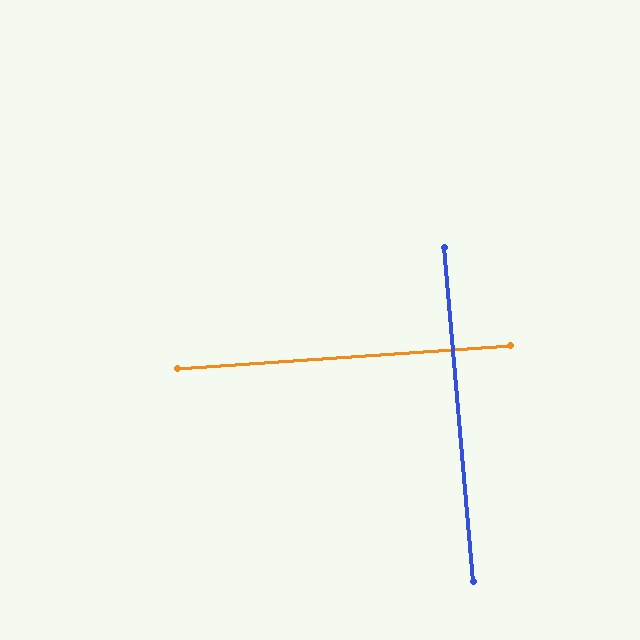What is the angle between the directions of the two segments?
Approximately 89 degrees.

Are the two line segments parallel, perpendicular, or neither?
Perpendicular — they meet at approximately 89°.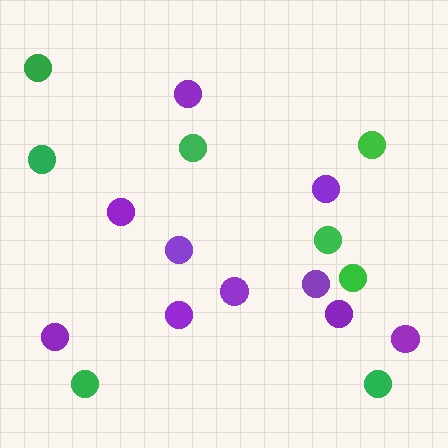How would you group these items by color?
There are 2 groups: one group of purple circles (10) and one group of green circles (8).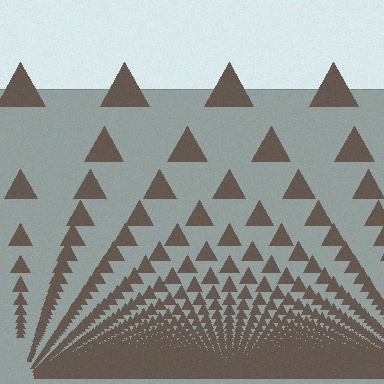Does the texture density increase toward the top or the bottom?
Density increases toward the bottom.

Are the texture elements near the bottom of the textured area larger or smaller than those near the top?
Smaller. The gradient is inverted — elements near the bottom are smaller and denser.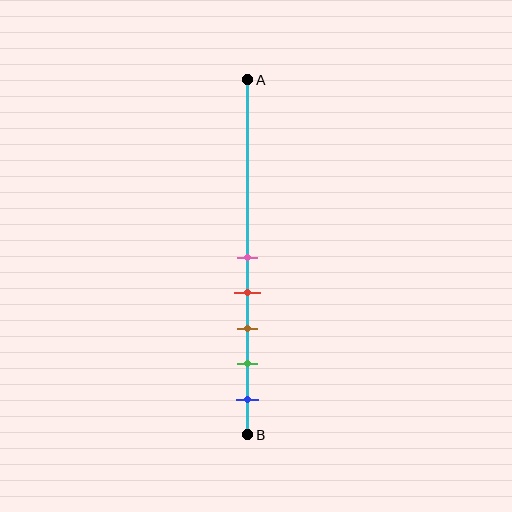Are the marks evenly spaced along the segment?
Yes, the marks are approximately evenly spaced.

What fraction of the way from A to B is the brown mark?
The brown mark is approximately 70% (0.7) of the way from A to B.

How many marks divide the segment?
There are 5 marks dividing the segment.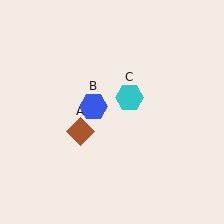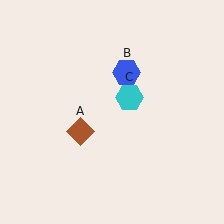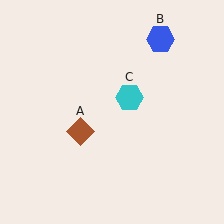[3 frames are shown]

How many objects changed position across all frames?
1 object changed position: blue hexagon (object B).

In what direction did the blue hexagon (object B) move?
The blue hexagon (object B) moved up and to the right.